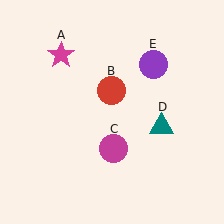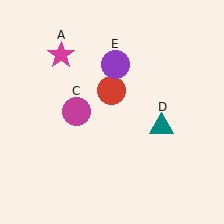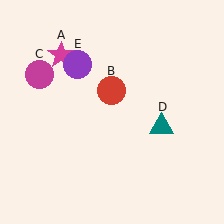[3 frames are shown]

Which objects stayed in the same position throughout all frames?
Magenta star (object A) and red circle (object B) and teal triangle (object D) remained stationary.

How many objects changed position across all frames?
2 objects changed position: magenta circle (object C), purple circle (object E).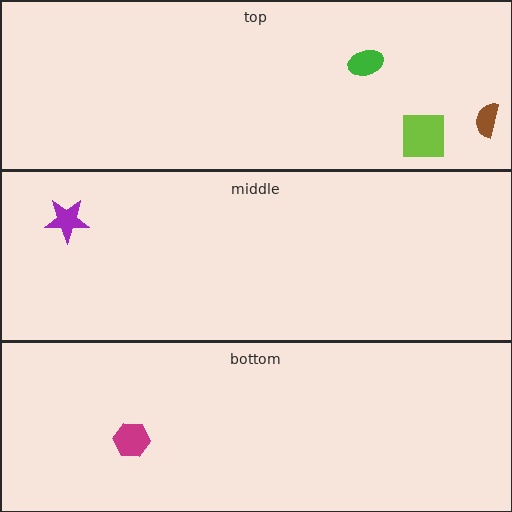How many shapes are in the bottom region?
1.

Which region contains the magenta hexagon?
The bottom region.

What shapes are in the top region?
The brown semicircle, the lime square, the green ellipse.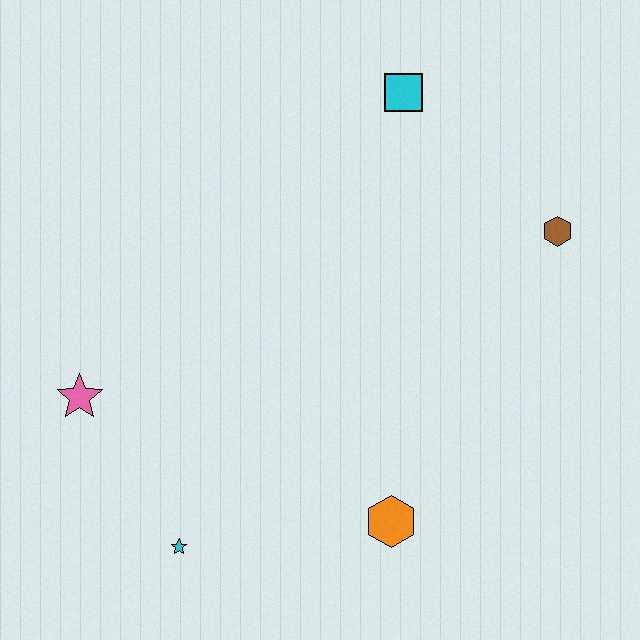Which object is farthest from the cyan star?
The cyan square is farthest from the cyan star.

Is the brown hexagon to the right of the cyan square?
Yes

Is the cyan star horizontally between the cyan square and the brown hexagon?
No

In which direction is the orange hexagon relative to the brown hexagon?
The orange hexagon is below the brown hexagon.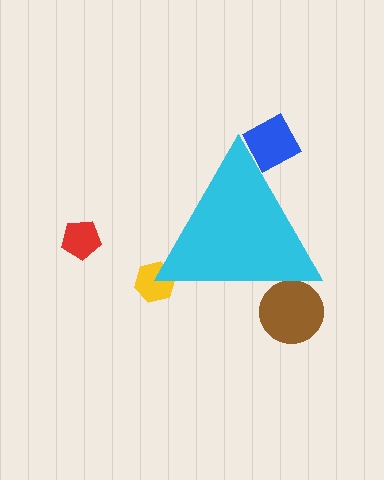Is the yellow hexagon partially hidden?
Yes, the yellow hexagon is partially hidden behind the cyan triangle.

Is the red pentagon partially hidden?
No, the red pentagon is fully visible.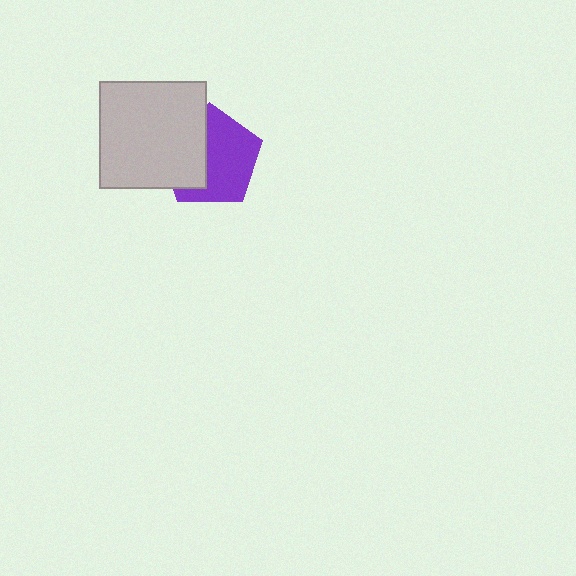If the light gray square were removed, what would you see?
You would see the complete purple pentagon.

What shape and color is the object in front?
The object in front is a light gray square.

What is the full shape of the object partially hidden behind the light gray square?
The partially hidden object is a purple pentagon.